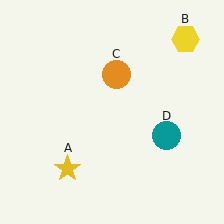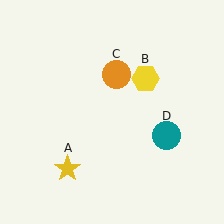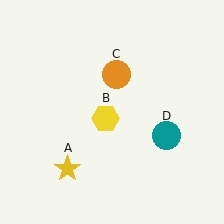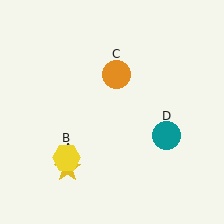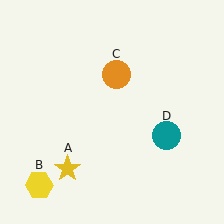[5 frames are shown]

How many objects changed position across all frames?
1 object changed position: yellow hexagon (object B).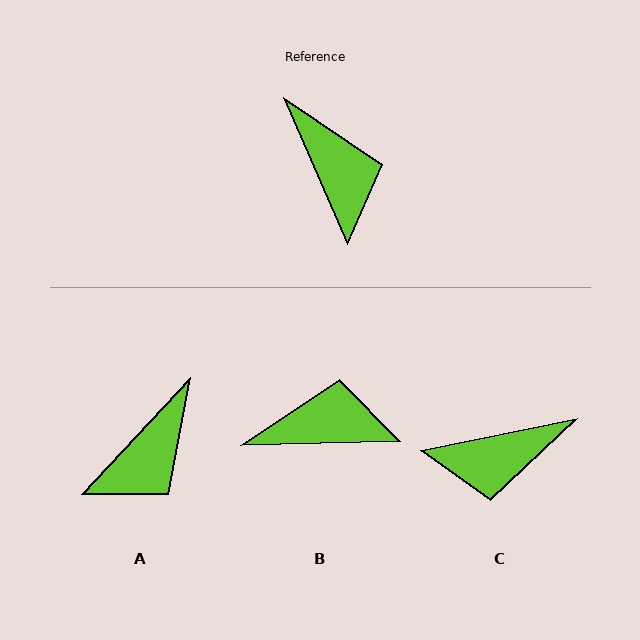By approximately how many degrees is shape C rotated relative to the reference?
Approximately 102 degrees clockwise.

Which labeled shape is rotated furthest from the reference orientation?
C, about 102 degrees away.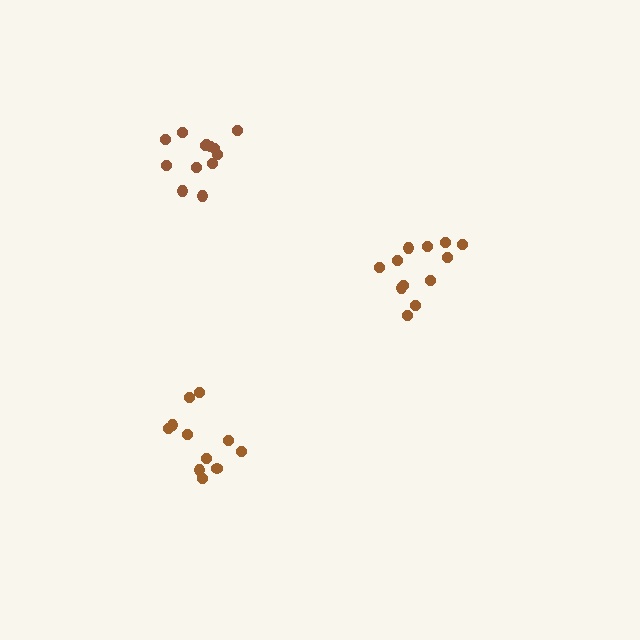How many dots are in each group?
Group 1: 12 dots, Group 2: 11 dots, Group 3: 13 dots (36 total).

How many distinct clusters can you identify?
There are 3 distinct clusters.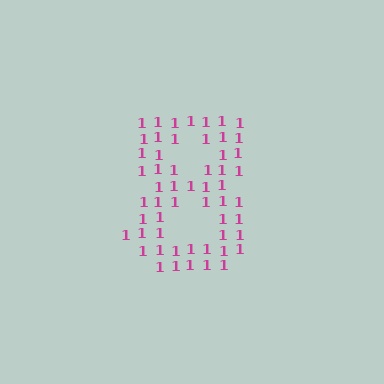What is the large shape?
The large shape is the digit 8.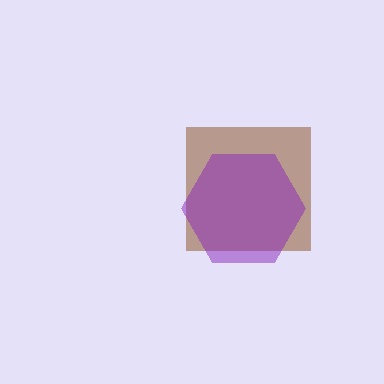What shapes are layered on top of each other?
The layered shapes are: a brown square, a purple hexagon.